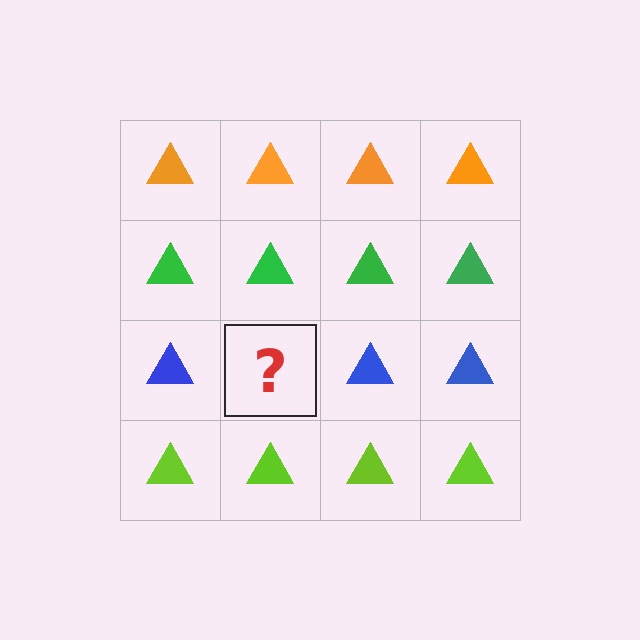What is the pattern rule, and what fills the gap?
The rule is that each row has a consistent color. The gap should be filled with a blue triangle.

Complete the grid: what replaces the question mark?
The question mark should be replaced with a blue triangle.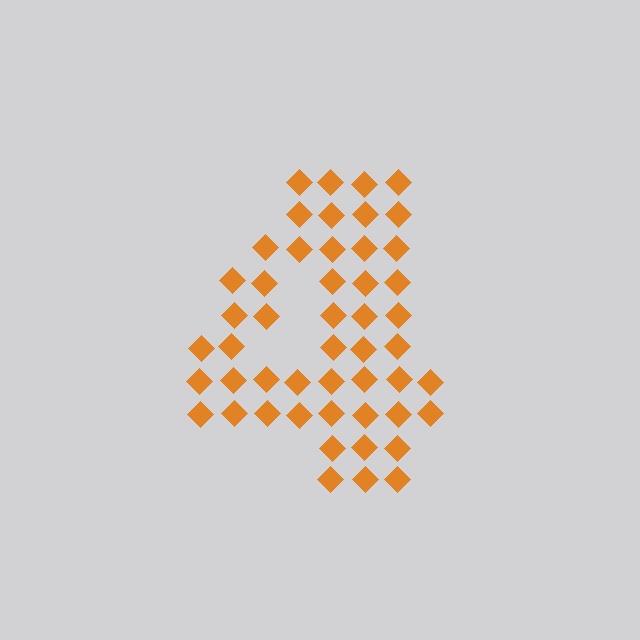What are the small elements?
The small elements are diamonds.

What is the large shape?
The large shape is the digit 4.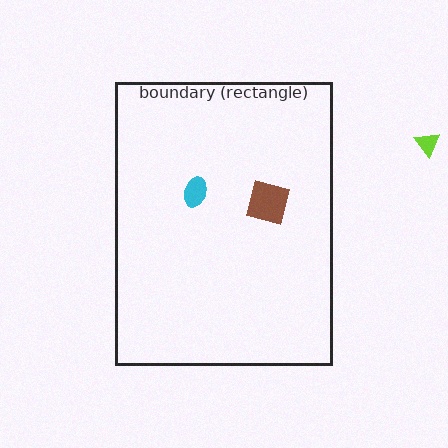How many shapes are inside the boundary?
2 inside, 1 outside.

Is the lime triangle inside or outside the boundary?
Outside.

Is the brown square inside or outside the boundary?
Inside.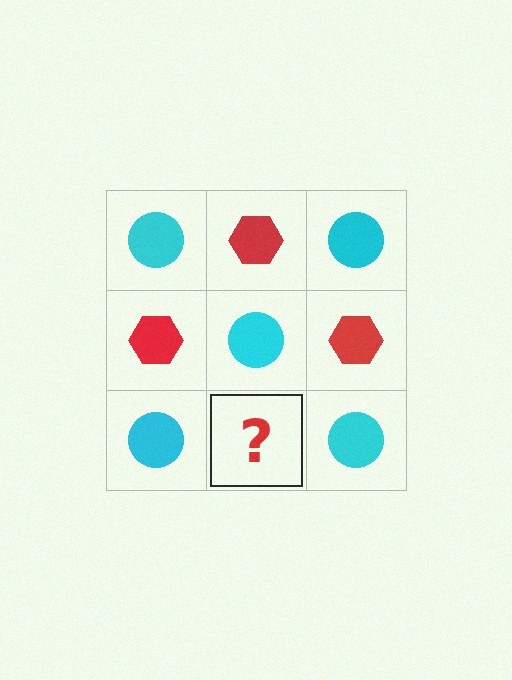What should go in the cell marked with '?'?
The missing cell should contain a red hexagon.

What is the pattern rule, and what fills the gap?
The rule is that it alternates cyan circle and red hexagon in a checkerboard pattern. The gap should be filled with a red hexagon.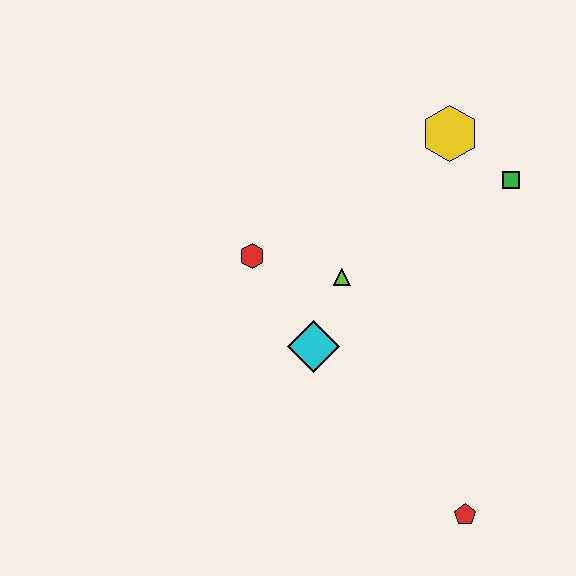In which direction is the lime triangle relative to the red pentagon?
The lime triangle is above the red pentagon.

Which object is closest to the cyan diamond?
The lime triangle is closest to the cyan diamond.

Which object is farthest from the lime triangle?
The red pentagon is farthest from the lime triangle.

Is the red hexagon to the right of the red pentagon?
No